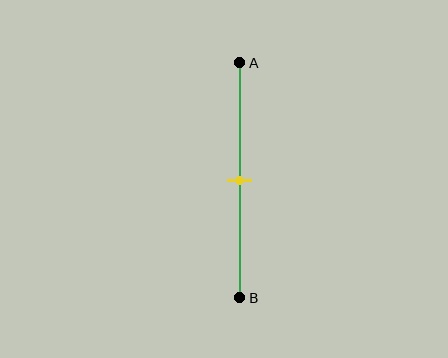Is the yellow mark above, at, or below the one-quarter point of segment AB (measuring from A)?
The yellow mark is below the one-quarter point of segment AB.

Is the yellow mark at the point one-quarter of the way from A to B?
No, the mark is at about 50% from A, not at the 25% one-quarter point.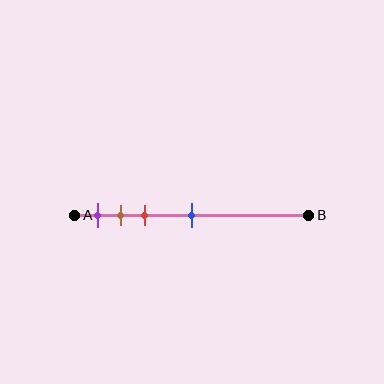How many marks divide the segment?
There are 4 marks dividing the segment.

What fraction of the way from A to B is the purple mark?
The purple mark is approximately 10% (0.1) of the way from A to B.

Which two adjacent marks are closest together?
The brown and red marks are the closest adjacent pair.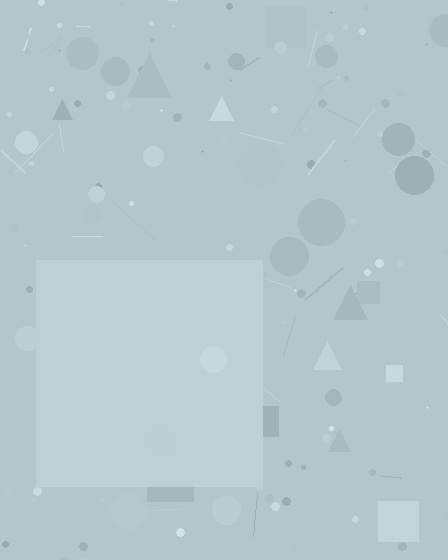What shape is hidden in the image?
A square is hidden in the image.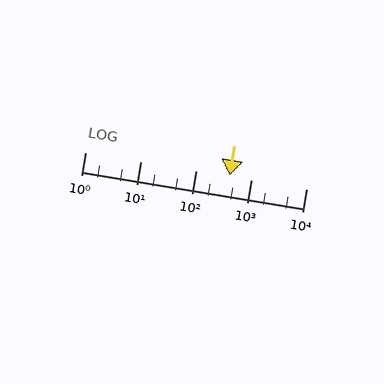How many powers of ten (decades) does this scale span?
The scale spans 4 decades, from 1 to 10000.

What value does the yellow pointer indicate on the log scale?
The pointer indicates approximately 410.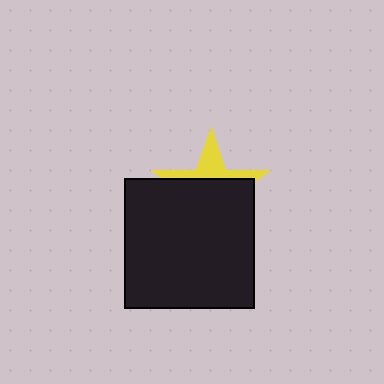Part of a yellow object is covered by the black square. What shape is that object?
It is a star.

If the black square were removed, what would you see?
You would see the complete yellow star.